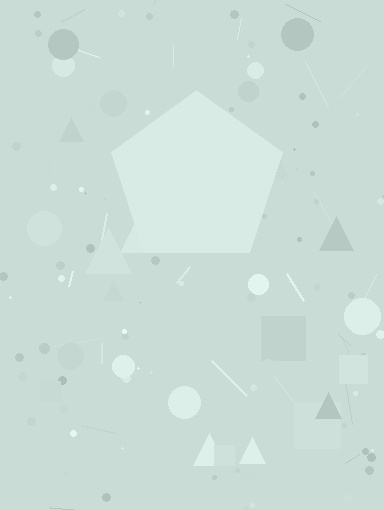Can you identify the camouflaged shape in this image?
The camouflaged shape is a pentagon.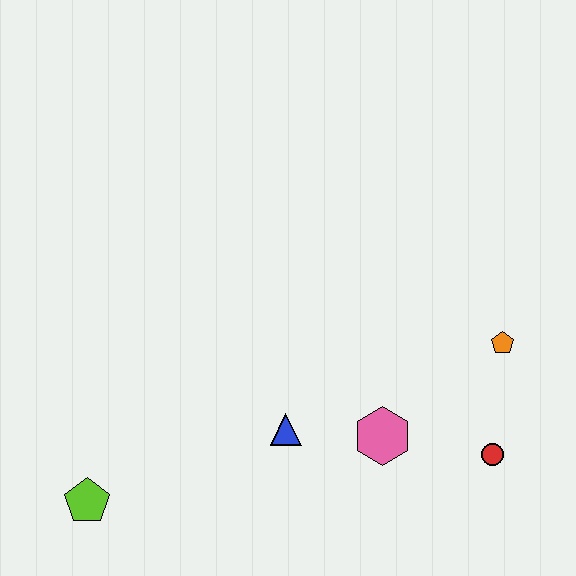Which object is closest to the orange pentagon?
The red circle is closest to the orange pentagon.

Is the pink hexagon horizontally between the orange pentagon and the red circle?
No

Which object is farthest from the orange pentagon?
The lime pentagon is farthest from the orange pentagon.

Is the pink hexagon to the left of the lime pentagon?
No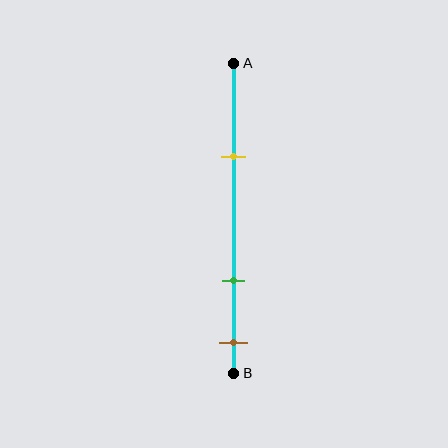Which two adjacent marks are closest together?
The green and brown marks are the closest adjacent pair.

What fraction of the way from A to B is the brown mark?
The brown mark is approximately 90% (0.9) of the way from A to B.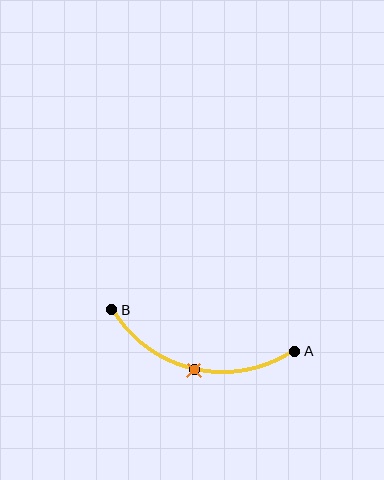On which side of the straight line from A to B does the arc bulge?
The arc bulges below the straight line connecting A and B.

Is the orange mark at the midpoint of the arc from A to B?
Yes. The orange mark lies on the arc at equal arc-length from both A and B — it is the arc midpoint.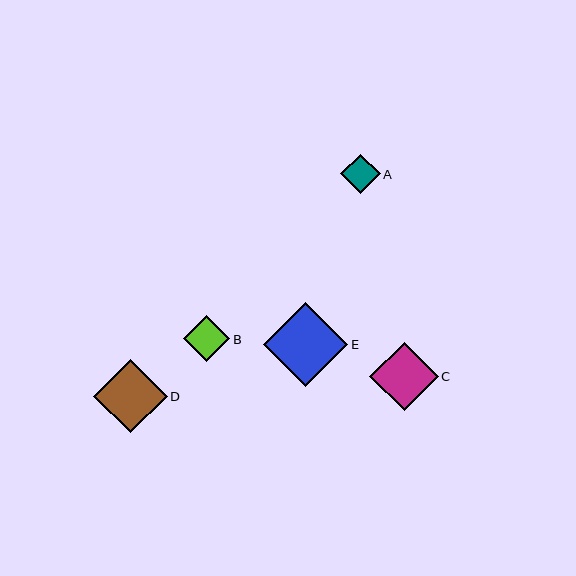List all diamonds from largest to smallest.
From largest to smallest: E, D, C, B, A.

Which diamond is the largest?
Diamond E is the largest with a size of approximately 84 pixels.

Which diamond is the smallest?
Diamond A is the smallest with a size of approximately 40 pixels.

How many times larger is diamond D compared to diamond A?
Diamond D is approximately 1.8 times the size of diamond A.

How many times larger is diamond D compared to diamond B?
Diamond D is approximately 1.6 times the size of diamond B.